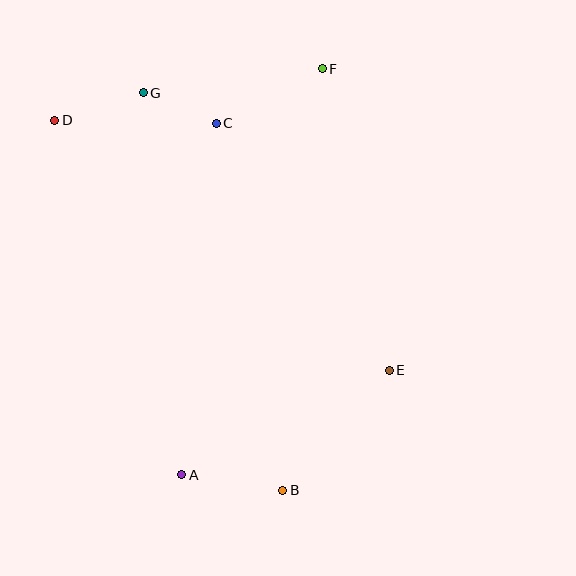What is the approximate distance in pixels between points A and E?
The distance between A and E is approximately 232 pixels.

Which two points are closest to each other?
Points C and G are closest to each other.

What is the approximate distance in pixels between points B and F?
The distance between B and F is approximately 423 pixels.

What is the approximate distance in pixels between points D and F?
The distance between D and F is approximately 272 pixels.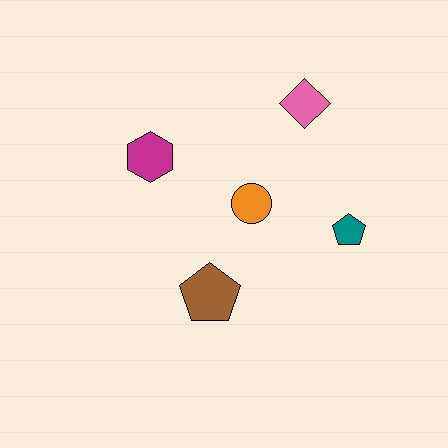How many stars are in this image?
There are no stars.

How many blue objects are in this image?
There are no blue objects.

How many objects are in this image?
There are 5 objects.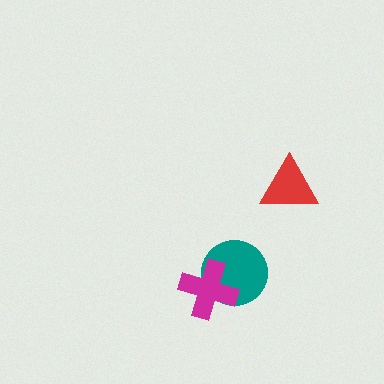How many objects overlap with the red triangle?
0 objects overlap with the red triangle.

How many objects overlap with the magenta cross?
1 object overlaps with the magenta cross.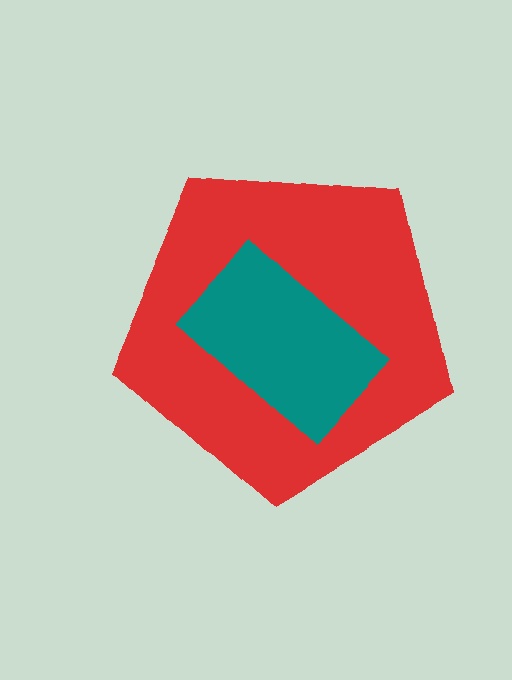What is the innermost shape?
The teal rectangle.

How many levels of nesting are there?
2.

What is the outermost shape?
The red pentagon.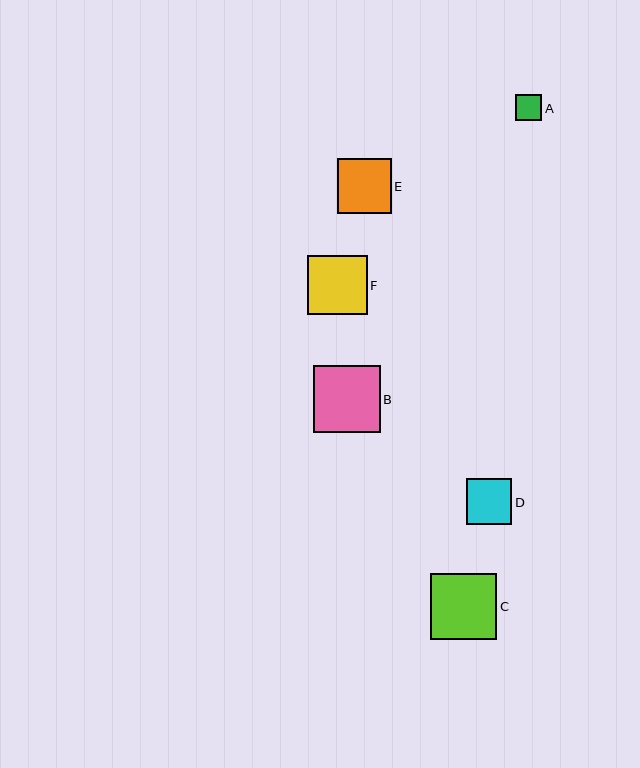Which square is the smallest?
Square A is the smallest with a size of approximately 26 pixels.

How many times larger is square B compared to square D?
Square B is approximately 1.5 times the size of square D.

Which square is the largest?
Square B is the largest with a size of approximately 67 pixels.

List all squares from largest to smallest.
From largest to smallest: B, C, F, E, D, A.